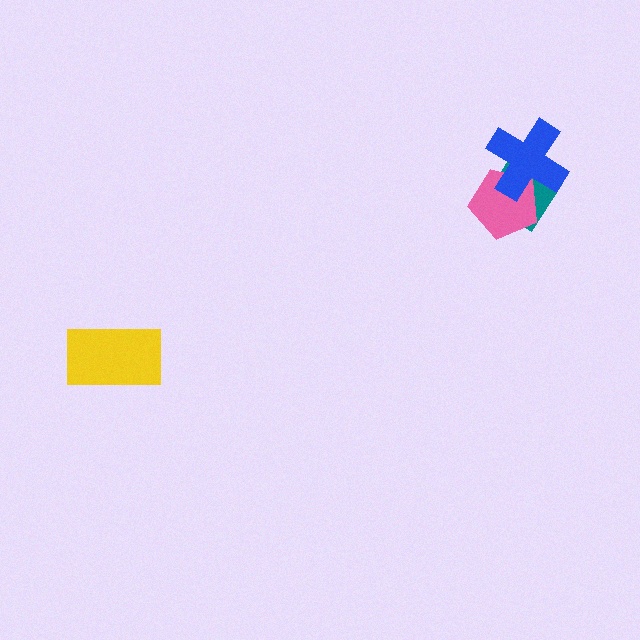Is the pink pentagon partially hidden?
Yes, it is partially covered by another shape.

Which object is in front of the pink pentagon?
The blue cross is in front of the pink pentagon.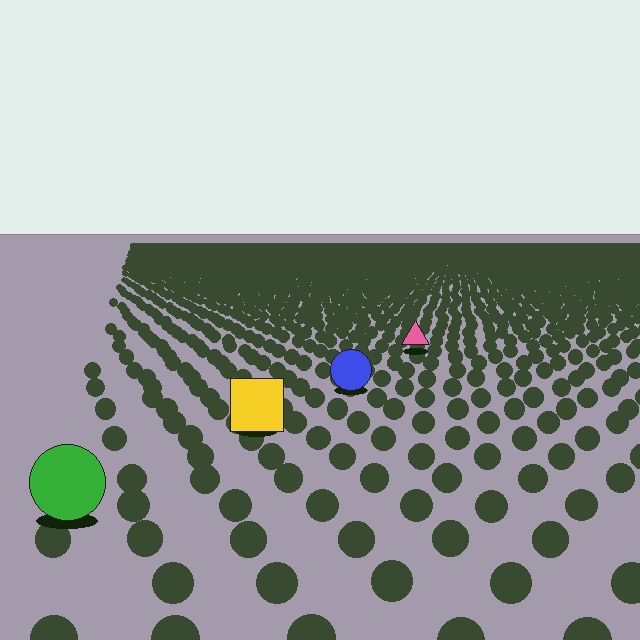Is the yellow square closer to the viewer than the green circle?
No. The green circle is closer — you can tell from the texture gradient: the ground texture is coarser near it.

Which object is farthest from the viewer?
The pink triangle is farthest from the viewer. It appears smaller and the ground texture around it is denser.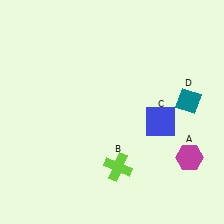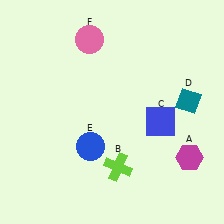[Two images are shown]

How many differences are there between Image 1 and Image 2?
There are 2 differences between the two images.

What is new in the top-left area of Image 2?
A pink circle (F) was added in the top-left area of Image 2.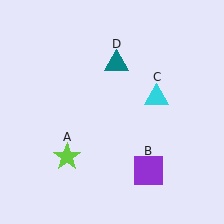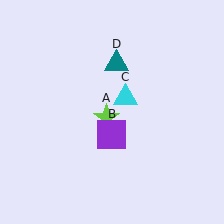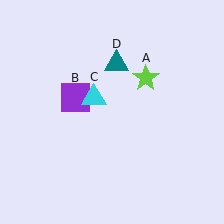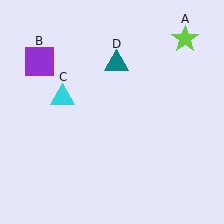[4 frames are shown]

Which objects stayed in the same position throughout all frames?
Teal triangle (object D) remained stationary.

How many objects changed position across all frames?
3 objects changed position: lime star (object A), purple square (object B), cyan triangle (object C).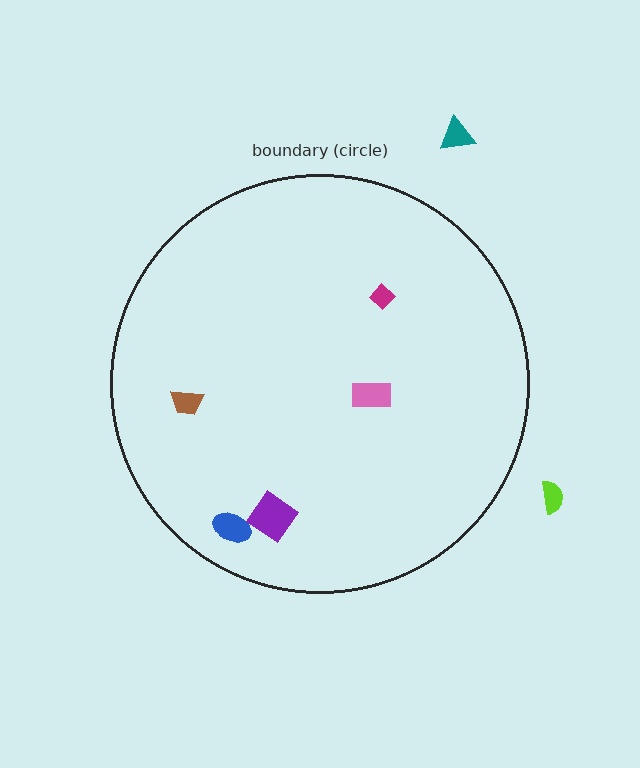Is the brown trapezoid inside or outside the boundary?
Inside.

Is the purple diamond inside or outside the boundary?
Inside.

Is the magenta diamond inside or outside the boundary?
Inside.